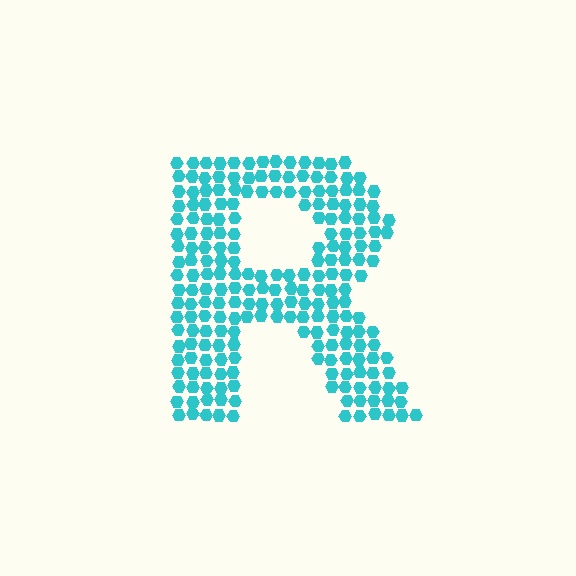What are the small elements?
The small elements are hexagons.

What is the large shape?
The large shape is the letter R.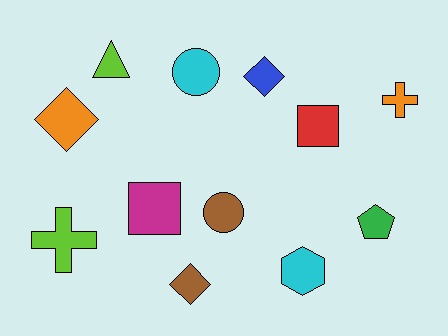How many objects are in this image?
There are 12 objects.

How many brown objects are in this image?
There are 2 brown objects.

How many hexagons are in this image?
There is 1 hexagon.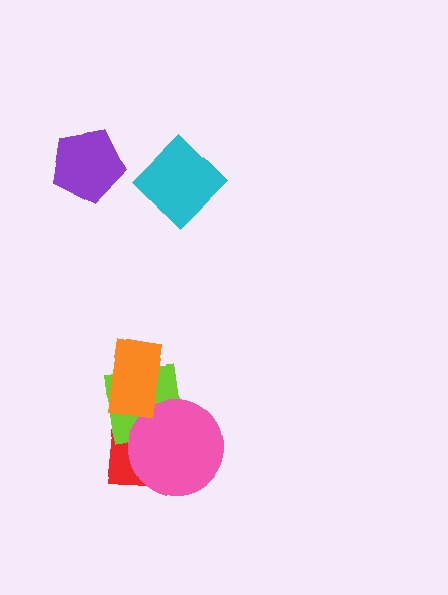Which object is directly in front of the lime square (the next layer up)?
The pink circle is directly in front of the lime square.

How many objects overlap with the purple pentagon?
0 objects overlap with the purple pentagon.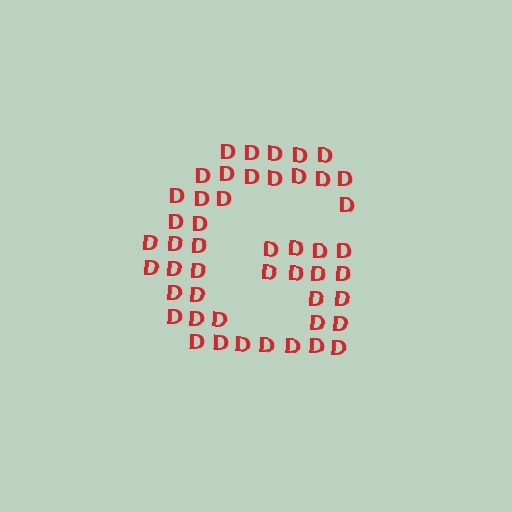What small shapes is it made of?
It is made of small letter D's.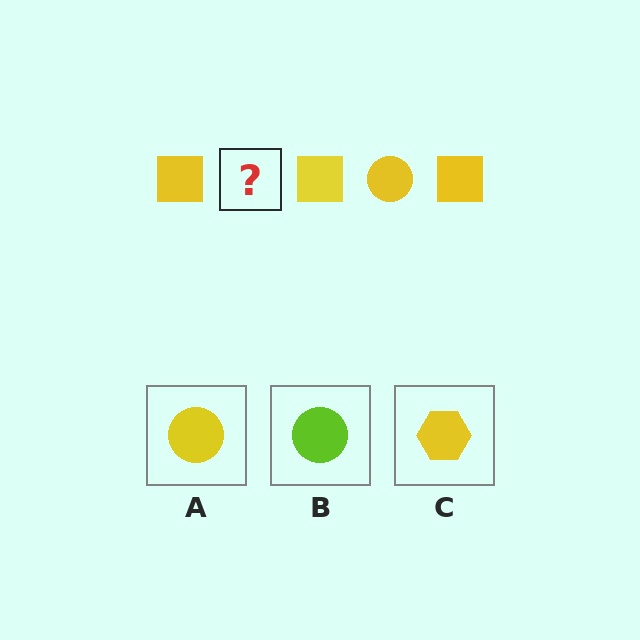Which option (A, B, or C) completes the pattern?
A.